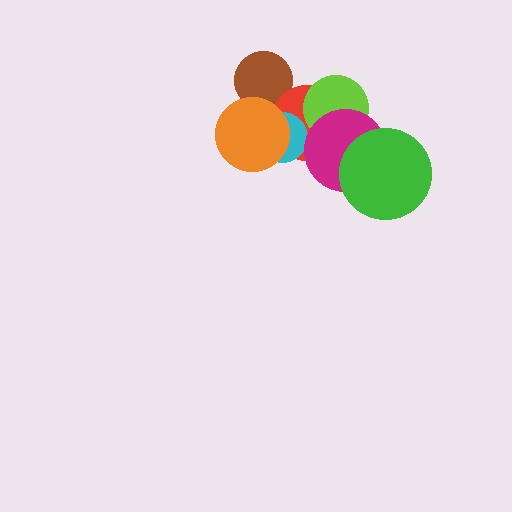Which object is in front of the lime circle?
The magenta circle is in front of the lime circle.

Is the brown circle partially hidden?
Yes, it is partially covered by another shape.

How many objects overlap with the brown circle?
1 object overlaps with the brown circle.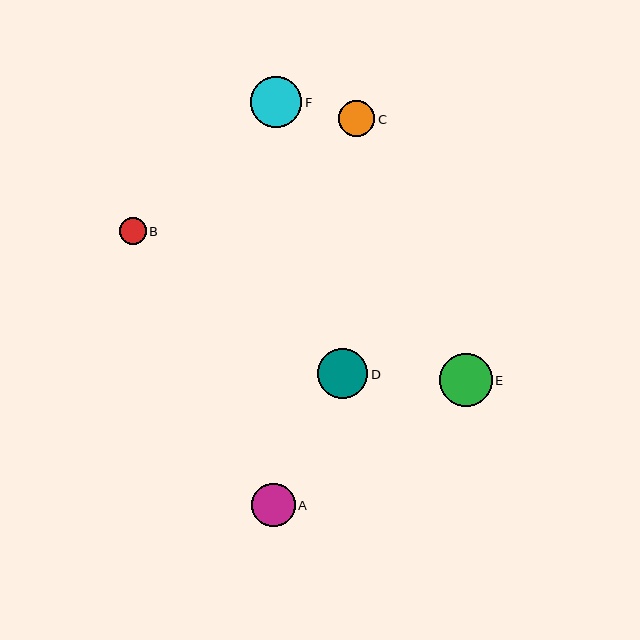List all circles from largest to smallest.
From largest to smallest: E, F, D, A, C, B.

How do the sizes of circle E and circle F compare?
Circle E and circle F are approximately the same size.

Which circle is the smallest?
Circle B is the smallest with a size of approximately 27 pixels.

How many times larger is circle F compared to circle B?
Circle F is approximately 1.9 times the size of circle B.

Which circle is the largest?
Circle E is the largest with a size of approximately 53 pixels.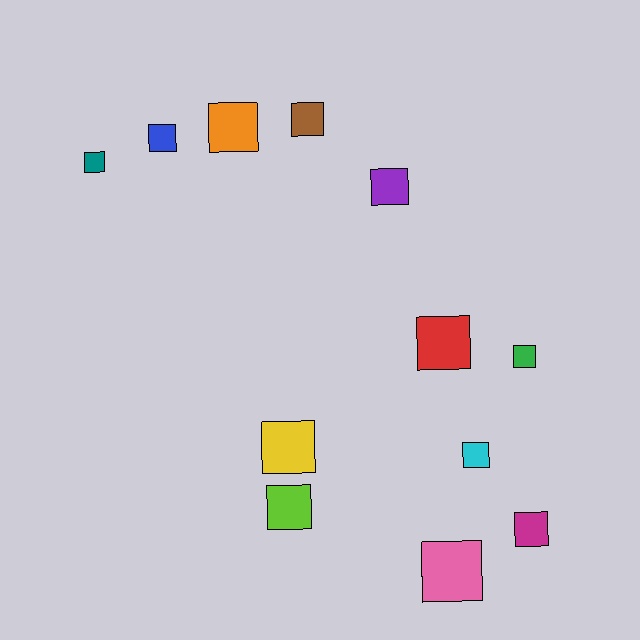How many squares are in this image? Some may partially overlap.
There are 12 squares.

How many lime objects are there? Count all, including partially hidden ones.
There is 1 lime object.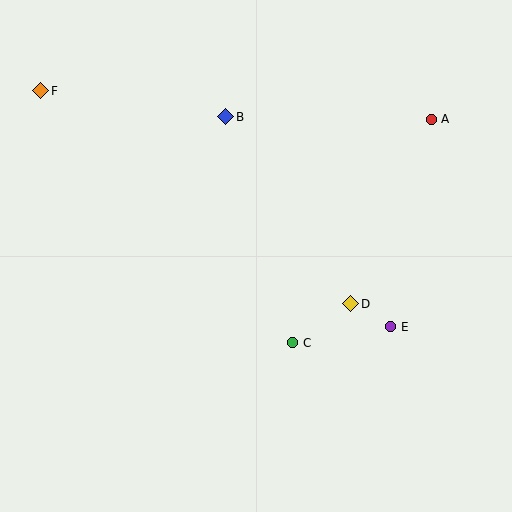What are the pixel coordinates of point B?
Point B is at (226, 117).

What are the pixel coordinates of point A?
Point A is at (431, 119).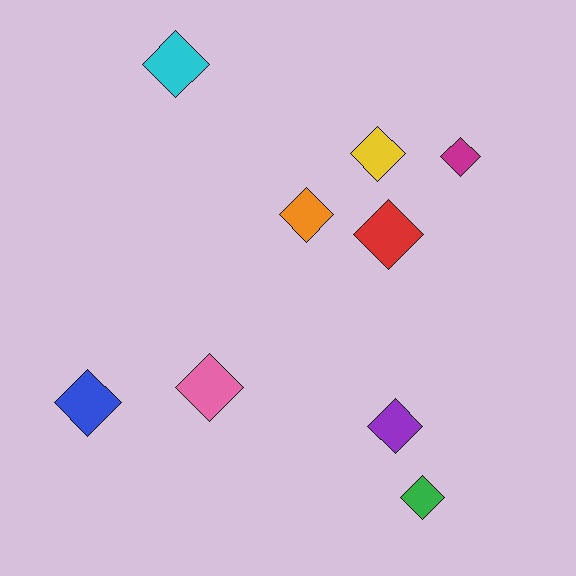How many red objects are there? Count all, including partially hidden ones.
There is 1 red object.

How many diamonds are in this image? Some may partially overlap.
There are 9 diamonds.